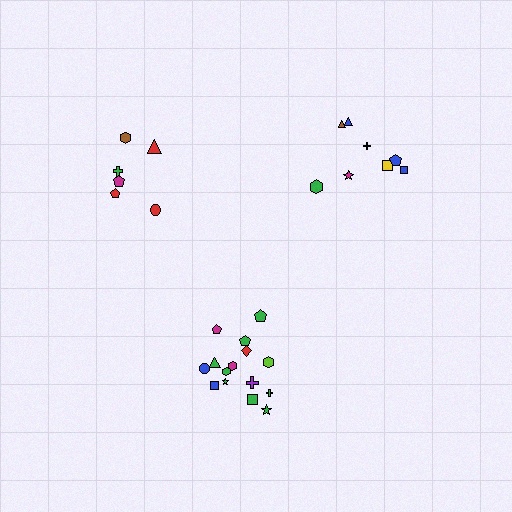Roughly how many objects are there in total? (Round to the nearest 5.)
Roughly 30 objects in total.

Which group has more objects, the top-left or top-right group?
The top-right group.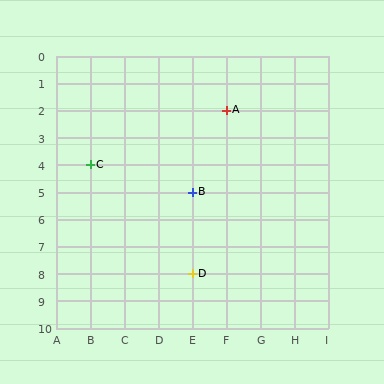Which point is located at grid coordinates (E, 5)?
Point B is at (E, 5).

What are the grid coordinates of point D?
Point D is at grid coordinates (E, 8).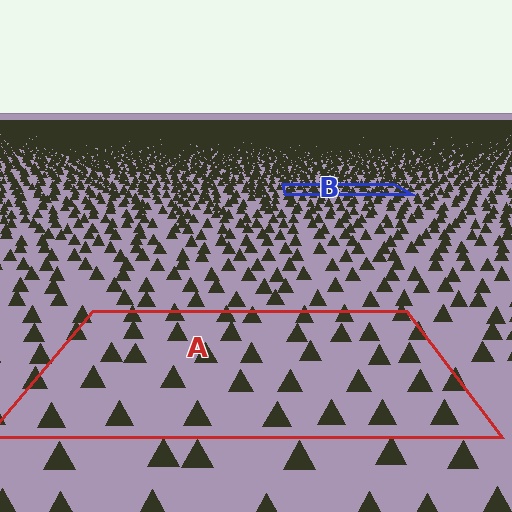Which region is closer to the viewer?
Region A is closer. The texture elements there are larger and more spread out.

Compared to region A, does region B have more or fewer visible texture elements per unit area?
Region B has more texture elements per unit area — they are packed more densely because it is farther away.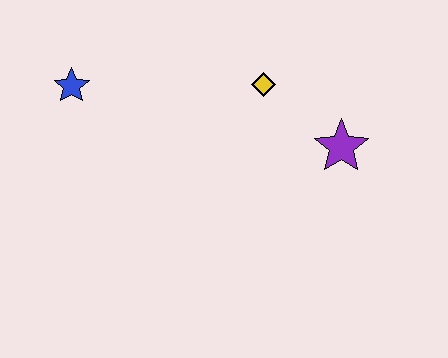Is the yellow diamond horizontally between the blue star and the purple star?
Yes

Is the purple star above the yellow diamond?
No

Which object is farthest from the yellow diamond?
The blue star is farthest from the yellow diamond.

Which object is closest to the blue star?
The yellow diamond is closest to the blue star.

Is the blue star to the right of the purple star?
No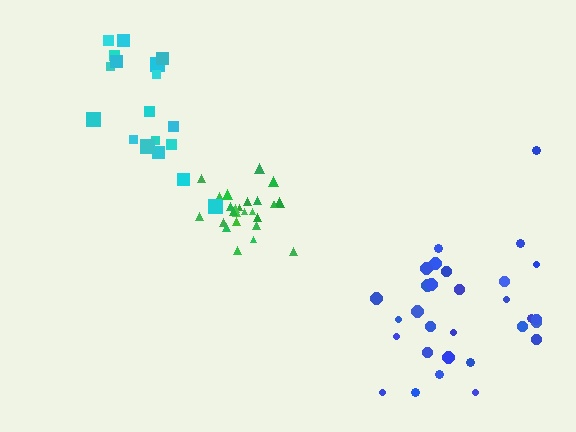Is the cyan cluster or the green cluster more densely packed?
Green.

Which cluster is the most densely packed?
Green.